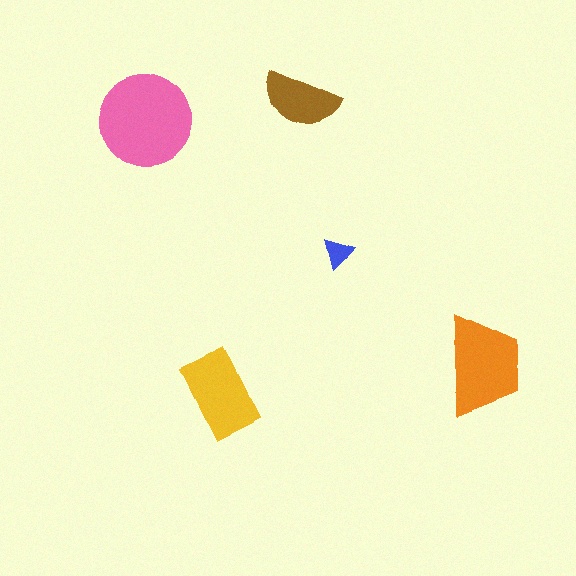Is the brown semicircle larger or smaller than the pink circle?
Smaller.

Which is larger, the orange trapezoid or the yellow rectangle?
The orange trapezoid.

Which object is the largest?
The pink circle.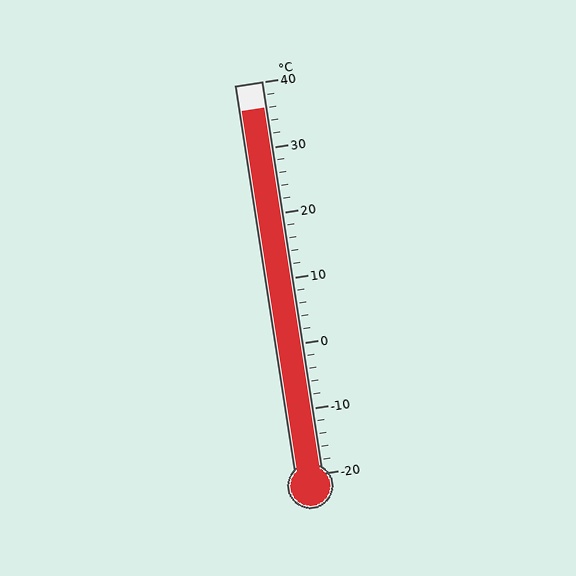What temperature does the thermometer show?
The thermometer shows approximately 36°C.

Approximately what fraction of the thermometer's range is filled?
The thermometer is filled to approximately 95% of its range.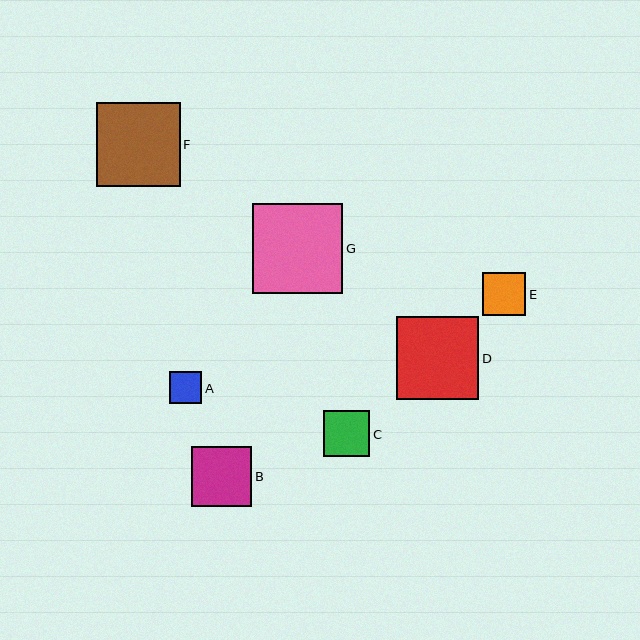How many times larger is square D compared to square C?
Square D is approximately 1.8 times the size of square C.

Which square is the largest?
Square G is the largest with a size of approximately 90 pixels.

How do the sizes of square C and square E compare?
Square C and square E are approximately the same size.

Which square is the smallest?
Square A is the smallest with a size of approximately 32 pixels.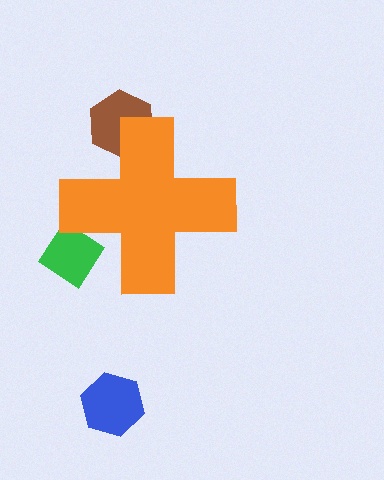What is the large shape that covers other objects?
An orange cross.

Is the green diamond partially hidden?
Yes, the green diamond is partially hidden behind the orange cross.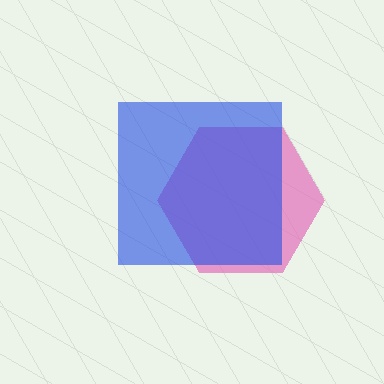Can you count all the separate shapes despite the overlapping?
Yes, there are 2 separate shapes.